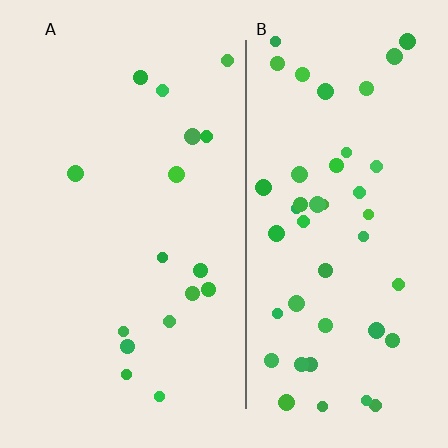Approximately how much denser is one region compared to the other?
Approximately 2.8× — region B over region A.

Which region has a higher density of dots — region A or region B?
B (the right).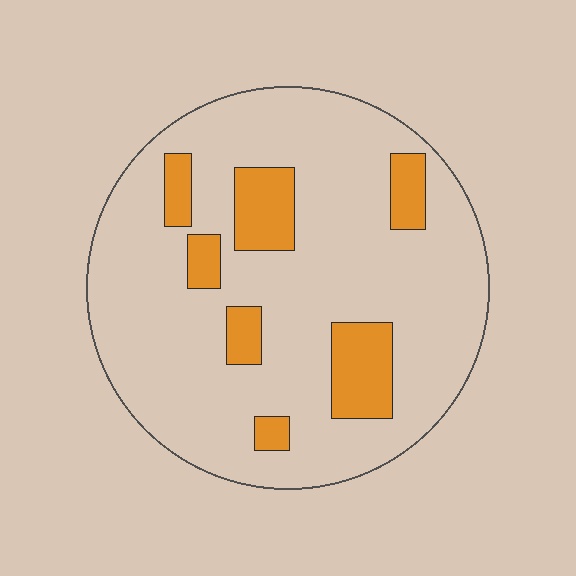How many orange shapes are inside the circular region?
7.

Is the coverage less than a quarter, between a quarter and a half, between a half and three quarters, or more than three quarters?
Less than a quarter.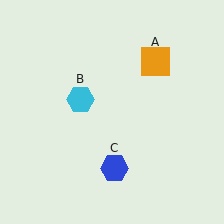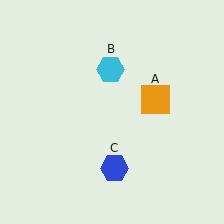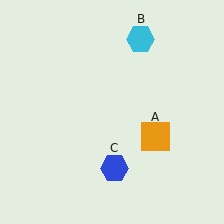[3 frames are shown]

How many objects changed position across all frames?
2 objects changed position: orange square (object A), cyan hexagon (object B).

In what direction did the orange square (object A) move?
The orange square (object A) moved down.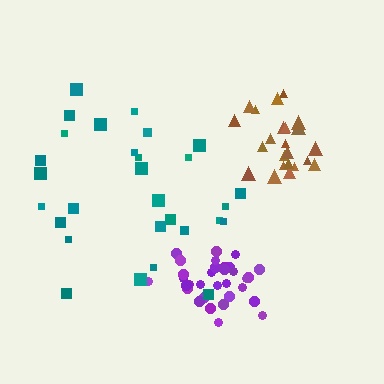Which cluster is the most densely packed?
Purple.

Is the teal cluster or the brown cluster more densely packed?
Brown.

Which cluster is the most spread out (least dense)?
Teal.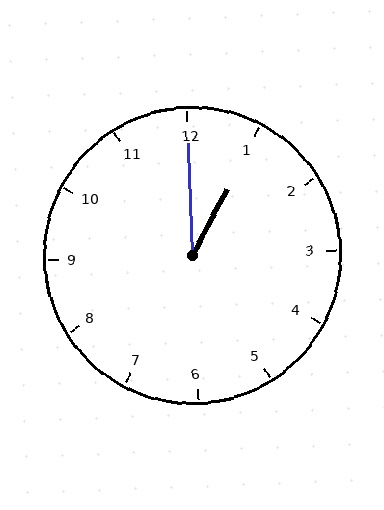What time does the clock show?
1:00.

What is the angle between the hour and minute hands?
Approximately 30 degrees.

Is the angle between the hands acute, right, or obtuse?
It is acute.